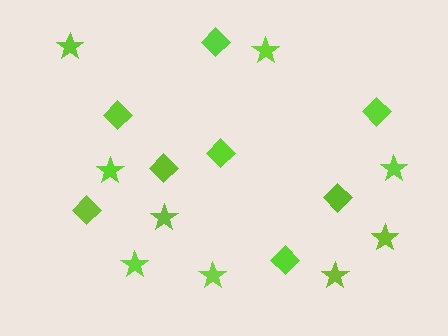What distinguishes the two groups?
There are 2 groups: one group of stars (9) and one group of diamonds (8).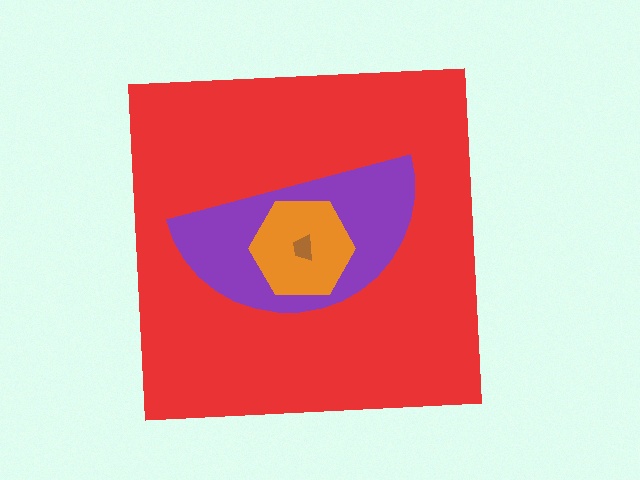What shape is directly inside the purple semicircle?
The orange hexagon.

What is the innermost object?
The brown trapezoid.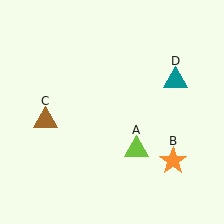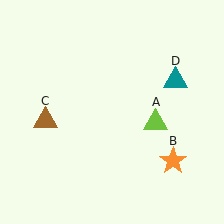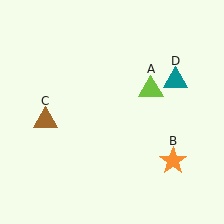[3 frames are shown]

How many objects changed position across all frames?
1 object changed position: lime triangle (object A).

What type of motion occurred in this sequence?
The lime triangle (object A) rotated counterclockwise around the center of the scene.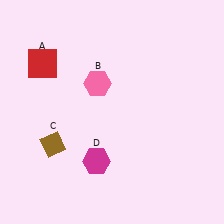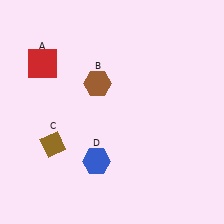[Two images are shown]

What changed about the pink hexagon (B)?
In Image 1, B is pink. In Image 2, it changed to brown.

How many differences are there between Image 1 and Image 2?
There are 2 differences between the two images.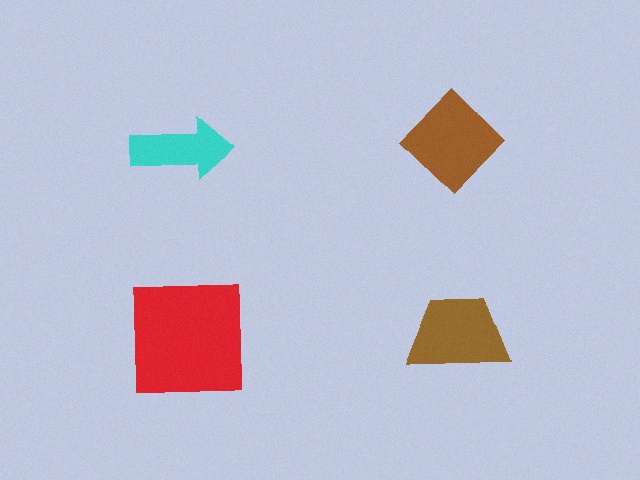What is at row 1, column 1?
A cyan arrow.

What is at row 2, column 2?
A brown trapezoid.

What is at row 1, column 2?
A brown diamond.